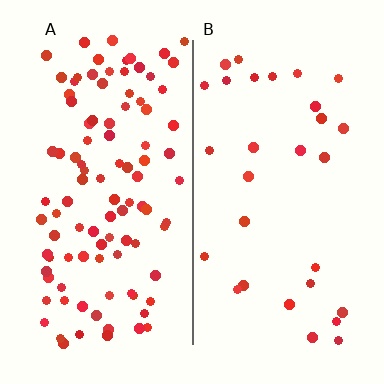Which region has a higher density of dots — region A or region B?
A (the left).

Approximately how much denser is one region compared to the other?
Approximately 3.3× — region A over region B.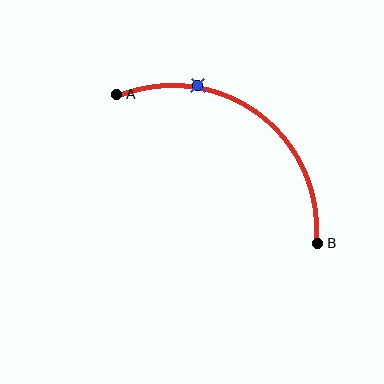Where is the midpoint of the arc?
The arc midpoint is the point on the curve farthest from the straight line joining A and B. It sits above and to the right of that line.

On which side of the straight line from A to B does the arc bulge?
The arc bulges above and to the right of the straight line connecting A and B.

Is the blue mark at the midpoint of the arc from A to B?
No. The blue mark lies on the arc but is closer to endpoint A. The arc midpoint would be at the point on the curve equidistant along the arc from both A and B.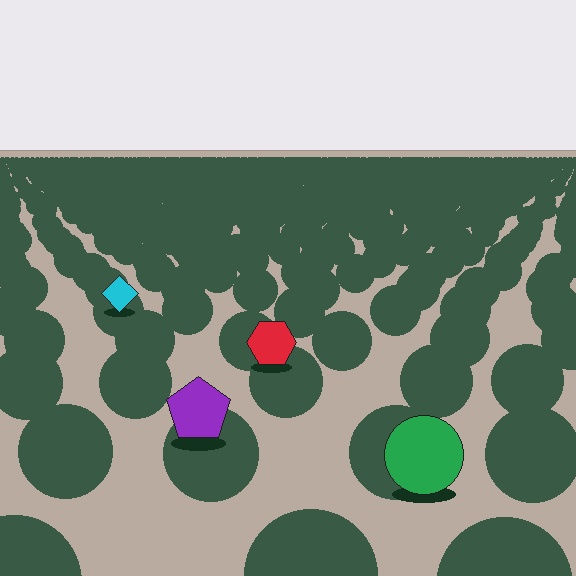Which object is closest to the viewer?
The green circle is closest. The texture marks near it are larger and more spread out.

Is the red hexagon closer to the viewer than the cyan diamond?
Yes. The red hexagon is closer — you can tell from the texture gradient: the ground texture is coarser near it.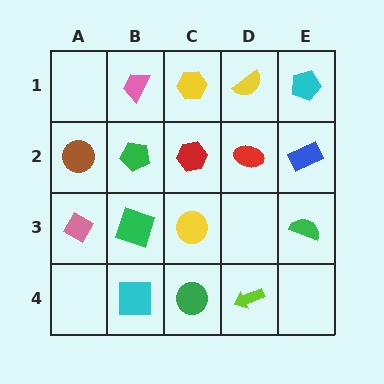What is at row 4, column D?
A lime arrow.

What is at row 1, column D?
A yellow semicircle.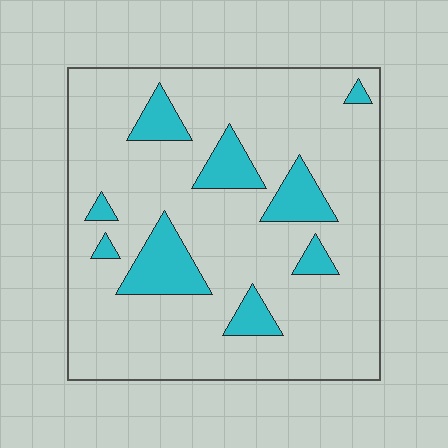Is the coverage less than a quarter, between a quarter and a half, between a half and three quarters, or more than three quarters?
Less than a quarter.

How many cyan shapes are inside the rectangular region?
9.